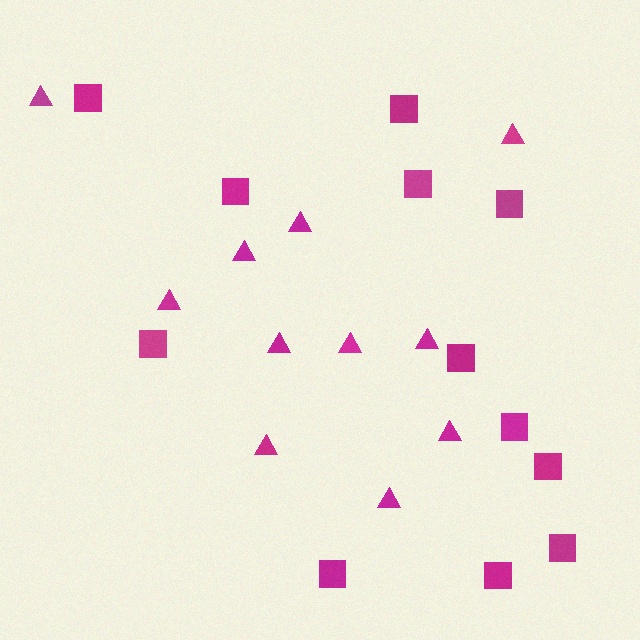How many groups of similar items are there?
There are 2 groups: one group of squares (12) and one group of triangles (11).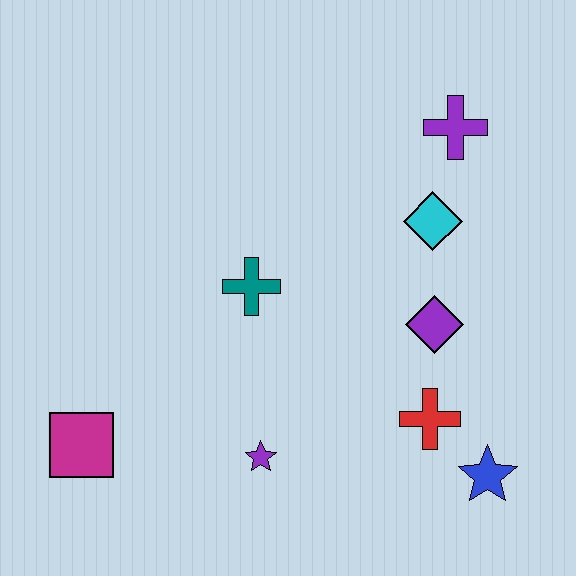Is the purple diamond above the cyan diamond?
No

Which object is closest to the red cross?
The blue star is closest to the red cross.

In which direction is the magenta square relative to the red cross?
The magenta square is to the left of the red cross.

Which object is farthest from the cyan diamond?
The magenta square is farthest from the cyan diamond.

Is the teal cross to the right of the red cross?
No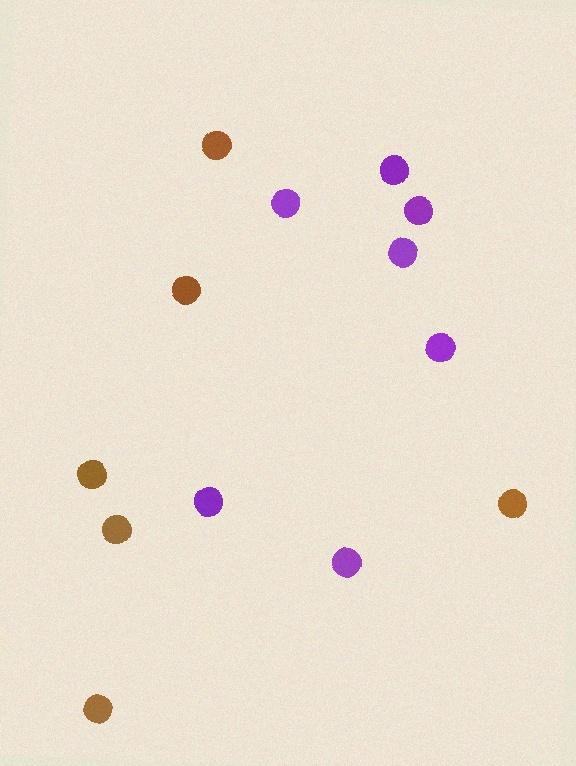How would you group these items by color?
There are 2 groups: one group of brown circles (6) and one group of purple circles (7).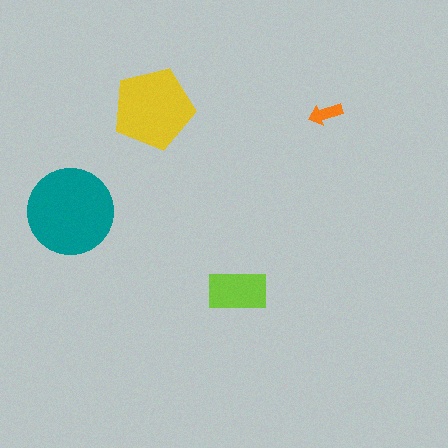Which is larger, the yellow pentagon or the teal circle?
The teal circle.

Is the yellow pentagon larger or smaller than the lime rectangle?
Larger.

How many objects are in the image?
There are 4 objects in the image.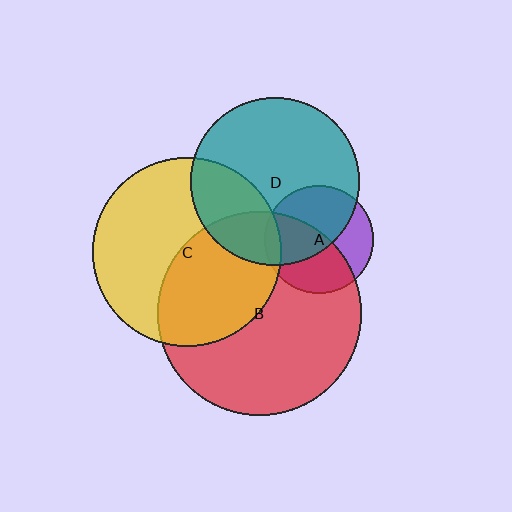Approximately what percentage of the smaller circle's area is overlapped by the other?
Approximately 45%.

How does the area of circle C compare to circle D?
Approximately 1.2 times.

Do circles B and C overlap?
Yes.